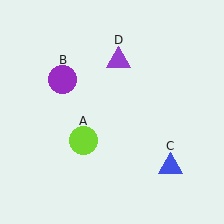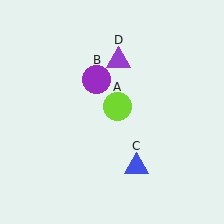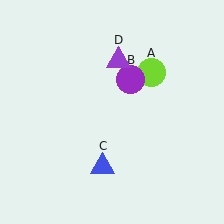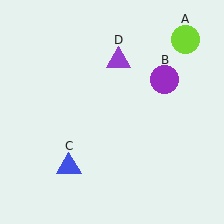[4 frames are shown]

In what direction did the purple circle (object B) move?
The purple circle (object B) moved right.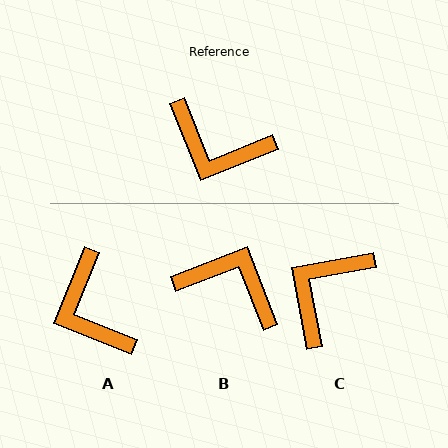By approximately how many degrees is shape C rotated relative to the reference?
Approximately 101 degrees clockwise.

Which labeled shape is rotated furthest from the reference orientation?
B, about 179 degrees away.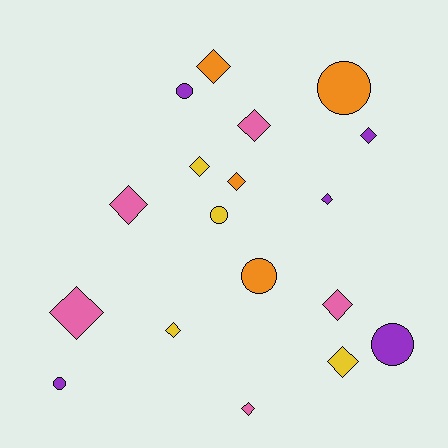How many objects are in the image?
There are 18 objects.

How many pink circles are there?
There are no pink circles.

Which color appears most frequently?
Pink, with 5 objects.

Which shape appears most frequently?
Diamond, with 12 objects.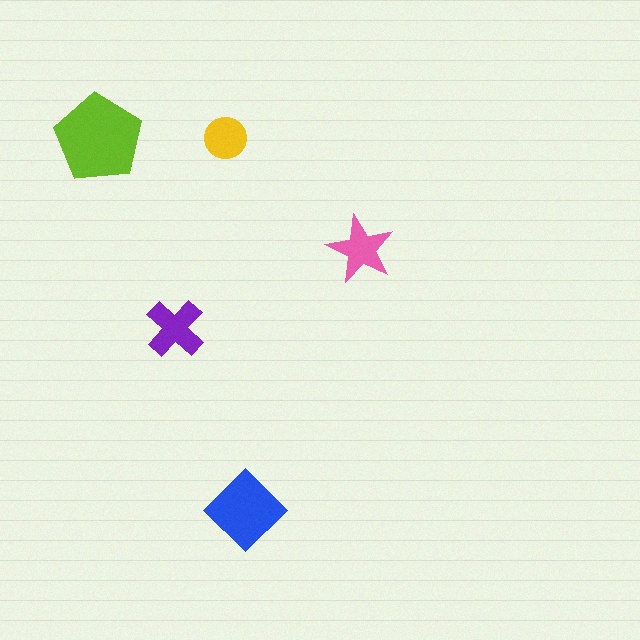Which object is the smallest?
The yellow circle.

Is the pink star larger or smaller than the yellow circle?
Larger.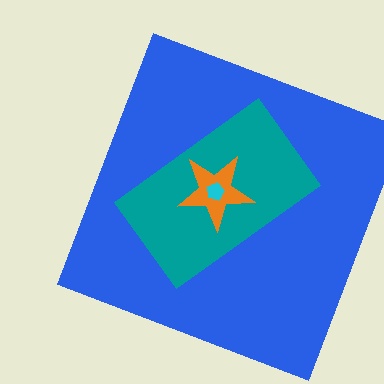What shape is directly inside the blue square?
The teal rectangle.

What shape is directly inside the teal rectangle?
The orange star.